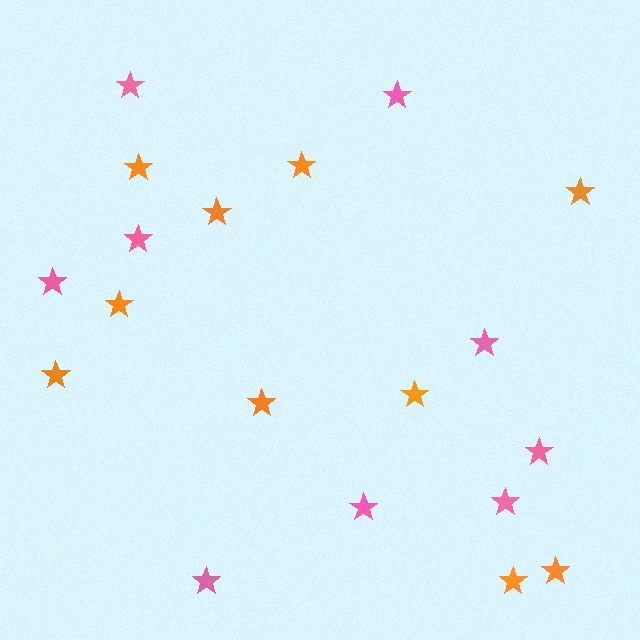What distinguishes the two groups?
There are 2 groups: one group of orange stars (10) and one group of pink stars (9).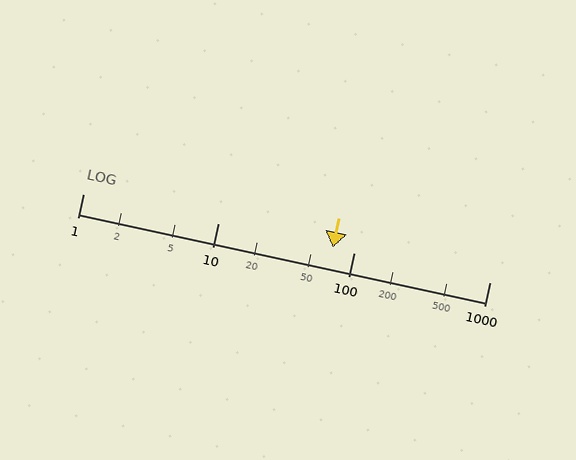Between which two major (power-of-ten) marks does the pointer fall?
The pointer is between 10 and 100.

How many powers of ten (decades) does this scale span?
The scale spans 3 decades, from 1 to 1000.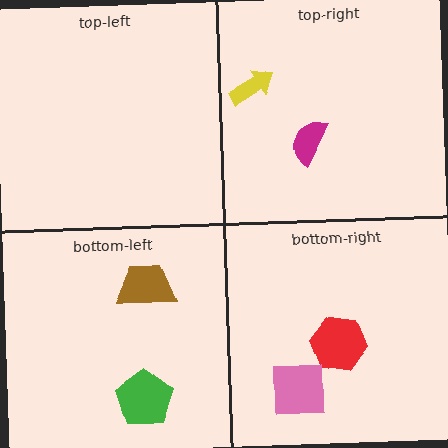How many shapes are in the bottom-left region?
2.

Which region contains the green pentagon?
The bottom-left region.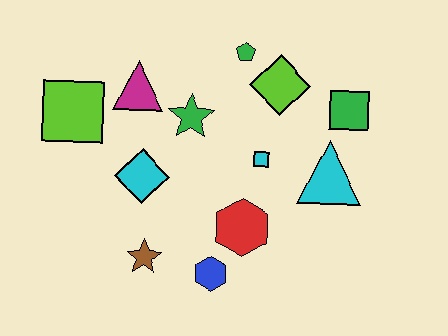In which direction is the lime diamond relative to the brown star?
The lime diamond is above the brown star.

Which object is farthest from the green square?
The lime square is farthest from the green square.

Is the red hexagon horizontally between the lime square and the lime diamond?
Yes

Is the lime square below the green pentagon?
Yes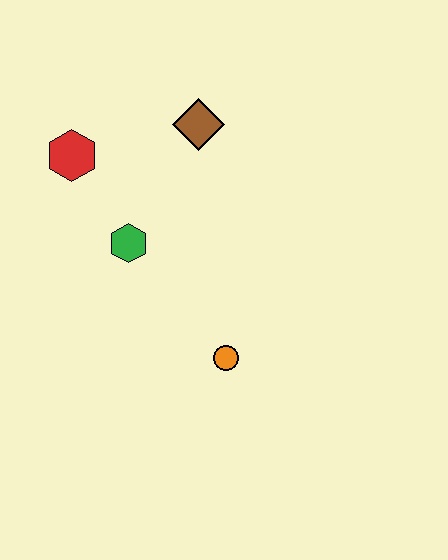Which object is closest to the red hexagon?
The green hexagon is closest to the red hexagon.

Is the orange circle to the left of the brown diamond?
No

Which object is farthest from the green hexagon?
The orange circle is farthest from the green hexagon.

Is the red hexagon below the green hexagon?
No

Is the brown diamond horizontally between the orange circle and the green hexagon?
Yes